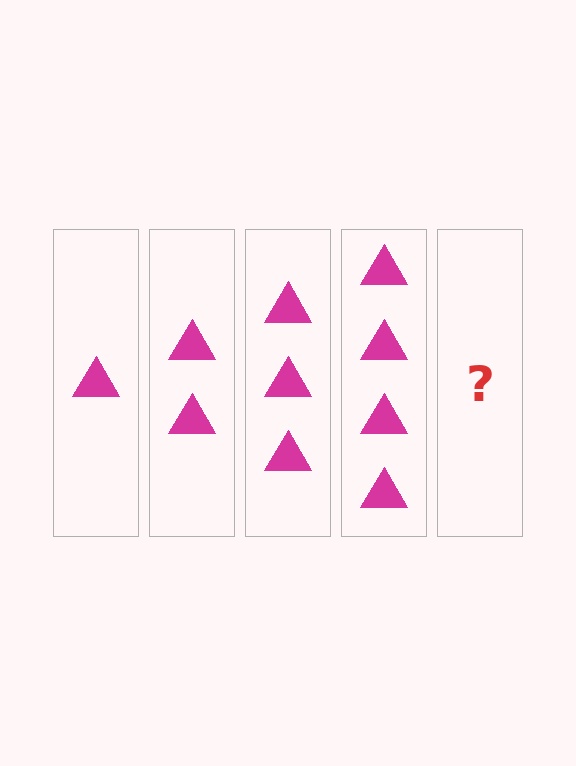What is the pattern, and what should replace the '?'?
The pattern is that each step adds one more triangle. The '?' should be 5 triangles.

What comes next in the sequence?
The next element should be 5 triangles.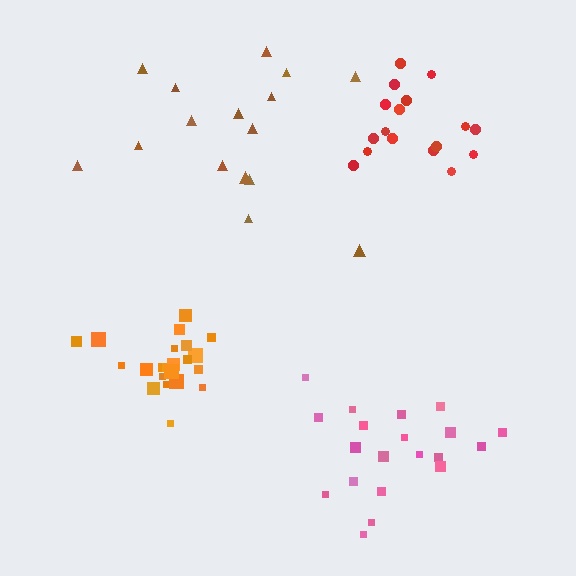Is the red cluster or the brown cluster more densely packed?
Red.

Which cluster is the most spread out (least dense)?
Brown.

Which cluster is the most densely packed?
Orange.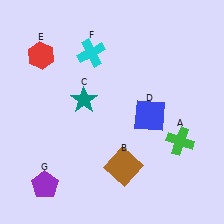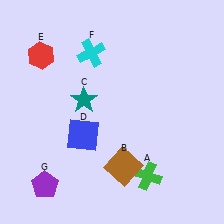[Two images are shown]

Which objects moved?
The objects that moved are: the green cross (A), the blue square (D).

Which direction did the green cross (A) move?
The green cross (A) moved down.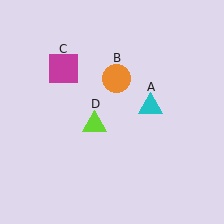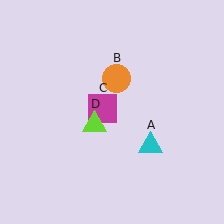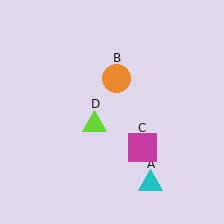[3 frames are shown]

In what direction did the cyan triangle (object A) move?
The cyan triangle (object A) moved down.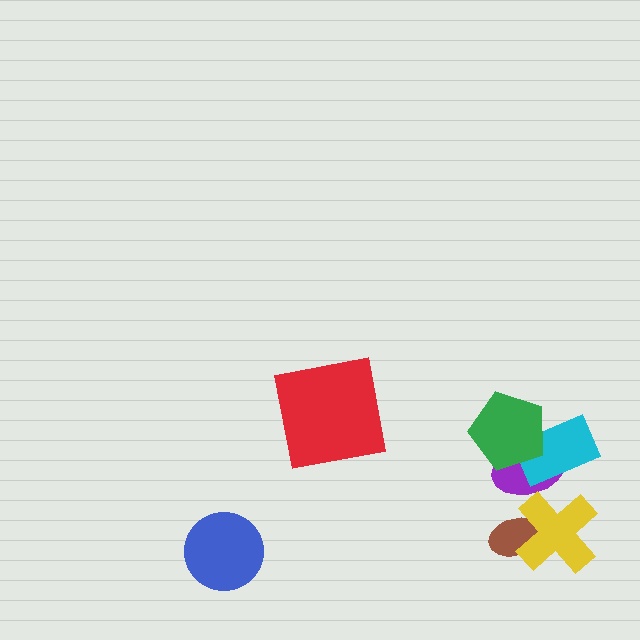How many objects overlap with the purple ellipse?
3 objects overlap with the purple ellipse.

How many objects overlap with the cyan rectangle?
2 objects overlap with the cyan rectangle.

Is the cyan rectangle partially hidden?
Yes, it is partially covered by another shape.